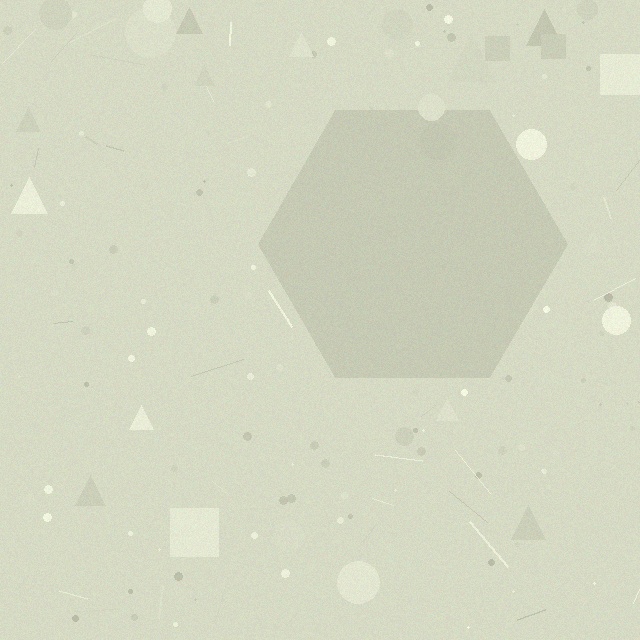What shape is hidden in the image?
A hexagon is hidden in the image.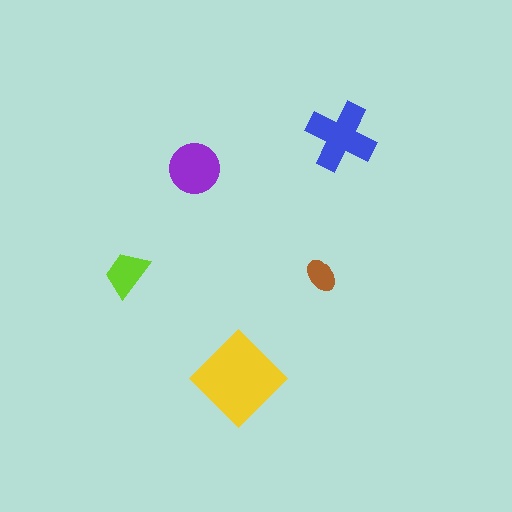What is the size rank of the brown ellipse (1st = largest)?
5th.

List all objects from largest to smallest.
The yellow diamond, the blue cross, the purple circle, the lime trapezoid, the brown ellipse.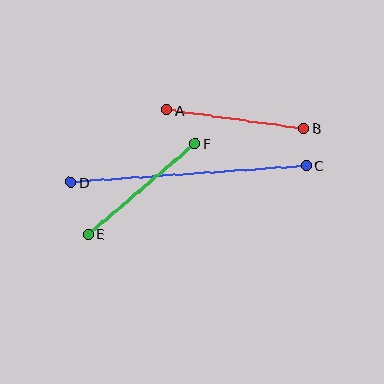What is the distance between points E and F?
The distance is approximately 140 pixels.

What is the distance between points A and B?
The distance is approximately 138 pixels.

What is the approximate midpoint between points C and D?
The midpoint is at approximately (189, 174) pixels.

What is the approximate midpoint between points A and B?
The midpoint is at approximately (235, 119) pixels.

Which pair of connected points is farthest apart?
Points C and D are farthest apart.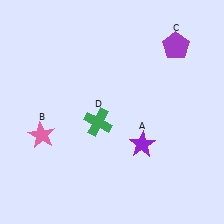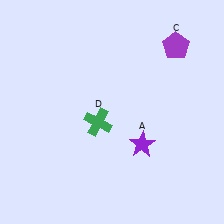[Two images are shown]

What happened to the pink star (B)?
The pink star (B) was removed in Image 2. It was in the bottom-left area of Image 1.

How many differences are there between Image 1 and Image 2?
There is 1 difference between the two images.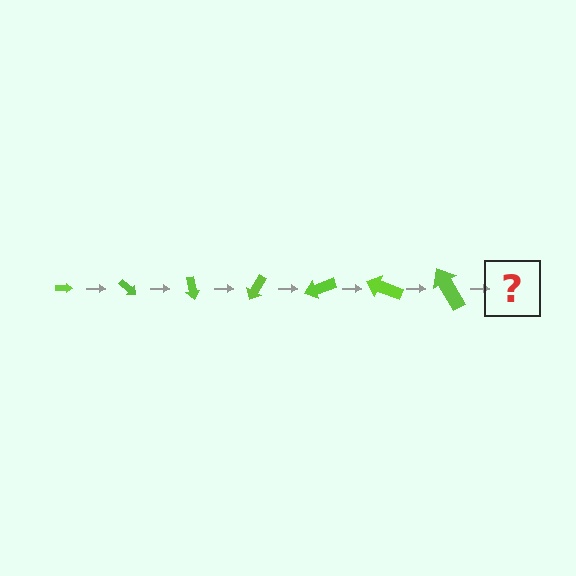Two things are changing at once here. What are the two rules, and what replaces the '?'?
The two rules are that the arrow grows larger each step and it rotates 40 degrees each step. The '?' should be an arrow, larger than the previous one and rotated 280 degrees from the start.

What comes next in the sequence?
The next element should be an arrow, larger than the previous one and rotated 280 degrees from the start.